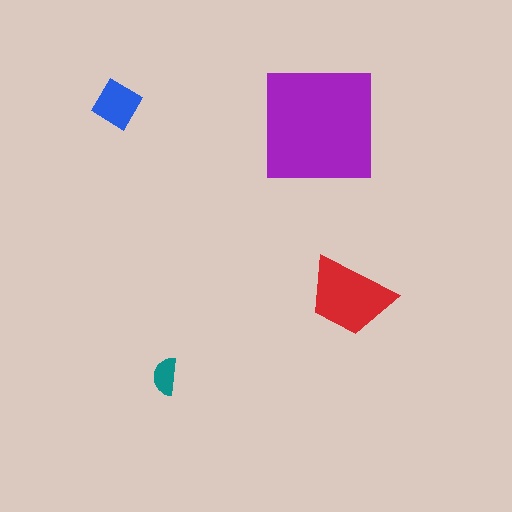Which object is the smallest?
The teal semicircle.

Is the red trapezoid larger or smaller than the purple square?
Smaller.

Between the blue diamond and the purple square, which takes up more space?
The purple square.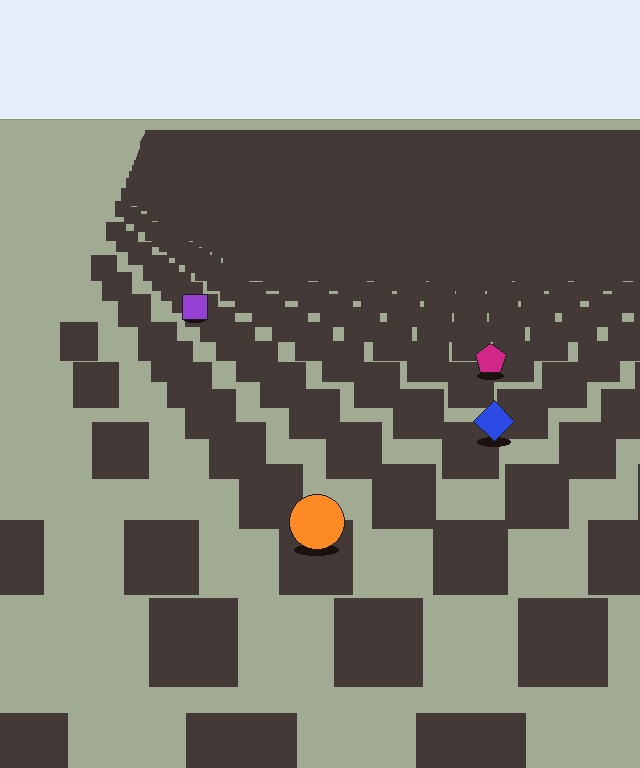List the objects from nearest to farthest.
From nearest to farthest: the orange circle, the blue diamond, the magenta pentagon, the purple square.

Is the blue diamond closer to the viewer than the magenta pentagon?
Yes. The blue diamond is closer — you can tell from the texture gradient: the ground texture is coarser near it.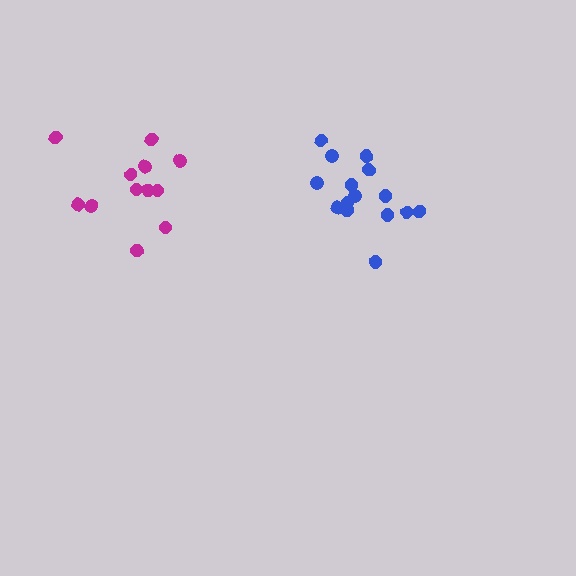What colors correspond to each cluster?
The clusters are colored: magenta, blue.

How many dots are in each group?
Group 1: 12 dots, Group 2: 16 dots (28 total).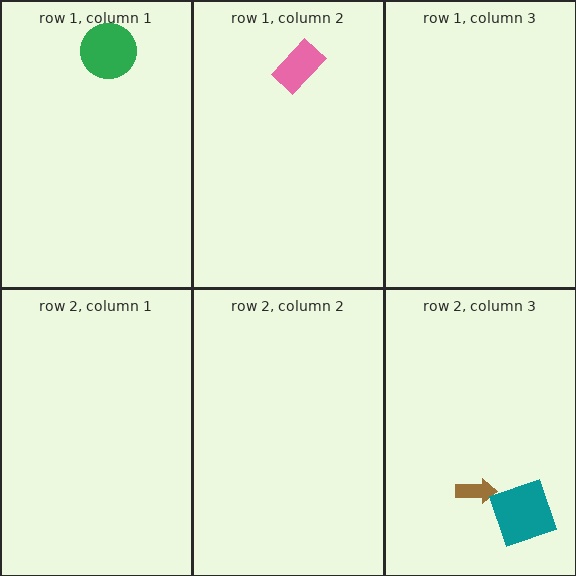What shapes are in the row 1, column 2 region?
The pink rectangle.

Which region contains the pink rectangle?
The row 1, column 2 region.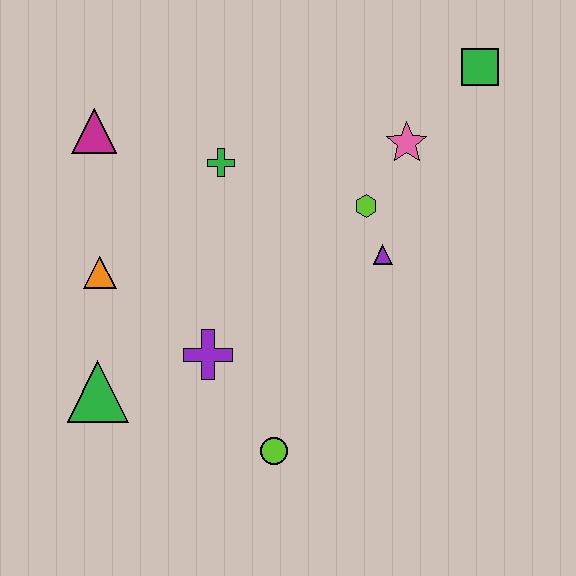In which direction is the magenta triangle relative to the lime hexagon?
The magenta triangle is to the left of the lime hexagon.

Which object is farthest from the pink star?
The green triangle is farthest from the pink star.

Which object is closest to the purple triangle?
The lime hexagon is closest to the purple triangle.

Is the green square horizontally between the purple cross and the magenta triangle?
No